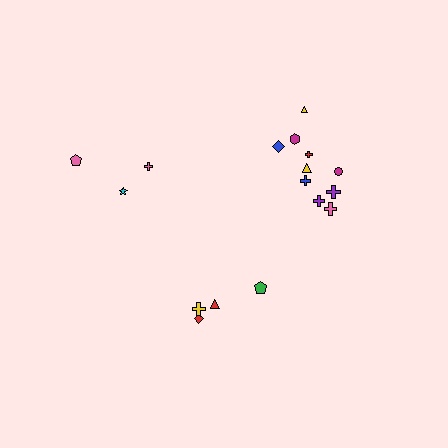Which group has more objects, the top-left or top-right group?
The top-right group.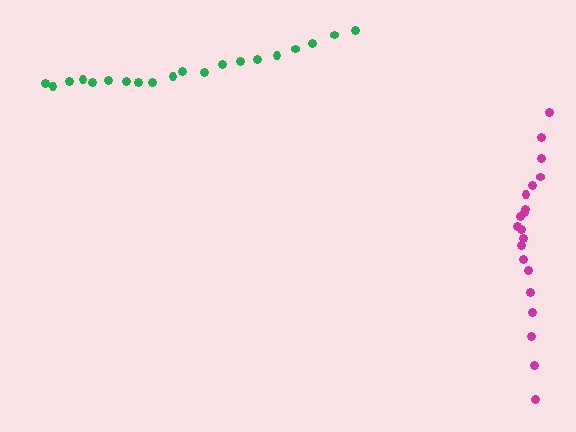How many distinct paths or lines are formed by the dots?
There are 2 distinct paths.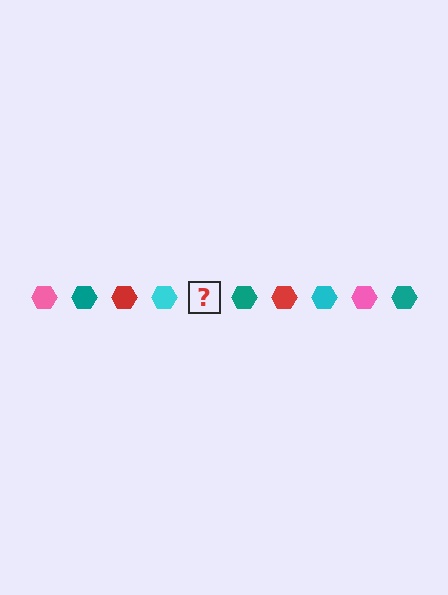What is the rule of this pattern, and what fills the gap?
The rule is that the pattern cycles through pink, teal, red, cyan hexagons. The gap should be filled with a pink hexagon.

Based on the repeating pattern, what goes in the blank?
The blank should be a pink hexagon.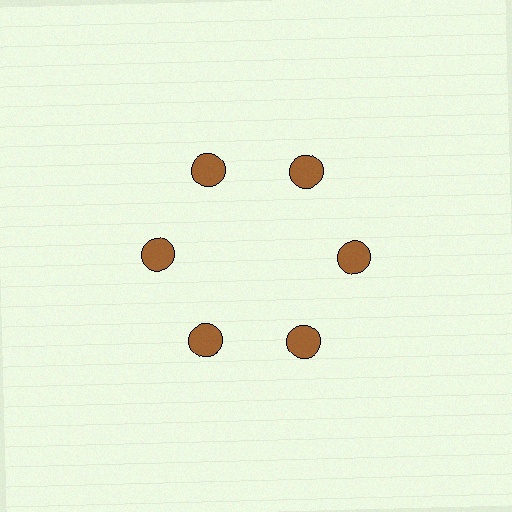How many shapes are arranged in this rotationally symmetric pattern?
There are 6 shapes, arranged in 6 groups of 1.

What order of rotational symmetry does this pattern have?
This pattern has 6-fold rotational symmetry.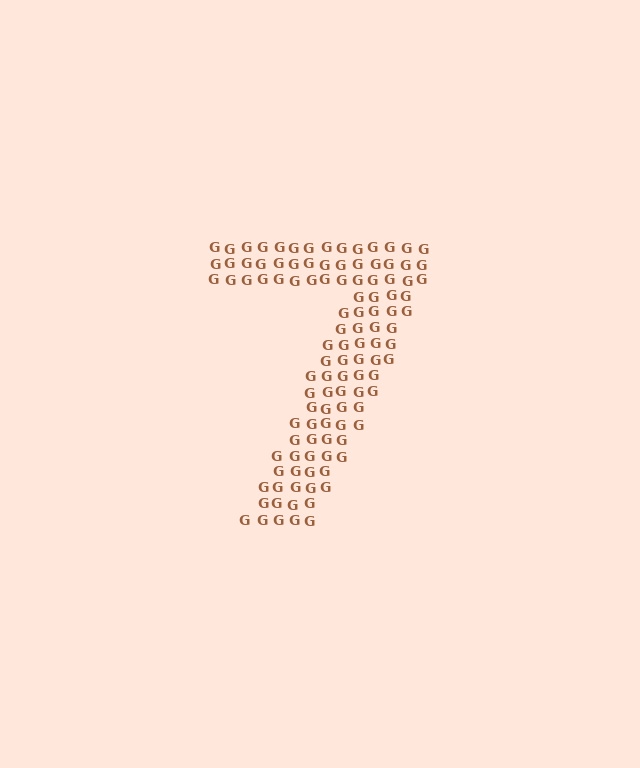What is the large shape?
The large shape is the digit 7.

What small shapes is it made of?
It is made of small letter G's.